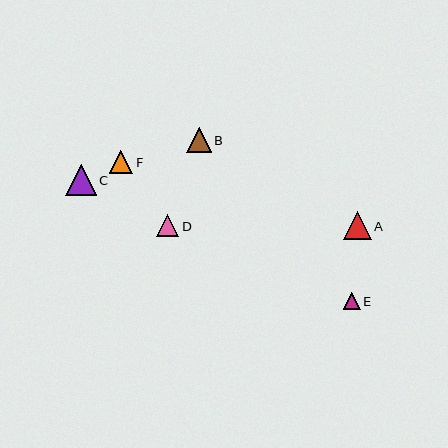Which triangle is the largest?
Triangle C is the largest with a size of approximately 30 pixels.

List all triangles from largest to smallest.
From largest to smallest: C, A, B, F, D, E.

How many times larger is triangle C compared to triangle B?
Triangle C is approximately 1.2 times the size of triangle B.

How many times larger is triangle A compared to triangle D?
Triangle A is approximately 1.3 times the size of triangle D.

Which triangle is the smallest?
Triangle E is the smallest with a size of approximately 17 pixels.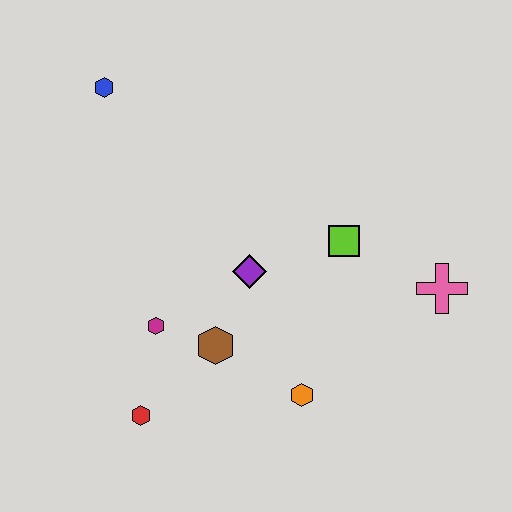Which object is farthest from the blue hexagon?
The pink cross is farthest from the blue hexagon.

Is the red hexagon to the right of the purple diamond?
No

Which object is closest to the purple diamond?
The brown hexagon is closest to the purple diamond.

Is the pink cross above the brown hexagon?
Yes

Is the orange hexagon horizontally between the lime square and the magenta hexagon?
Yes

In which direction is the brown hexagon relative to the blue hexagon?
The brown hexagon is below the blue hexagon.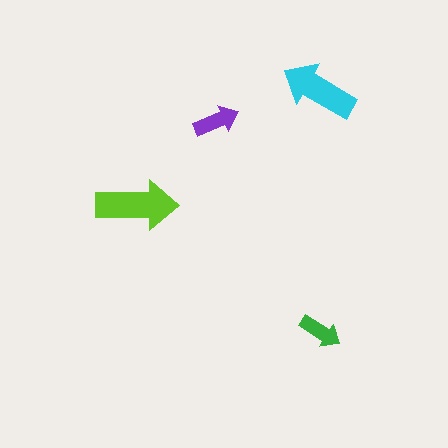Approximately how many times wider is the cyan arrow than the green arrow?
About 2 times wider.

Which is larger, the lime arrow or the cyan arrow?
The lime one.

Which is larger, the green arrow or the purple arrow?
The purple one.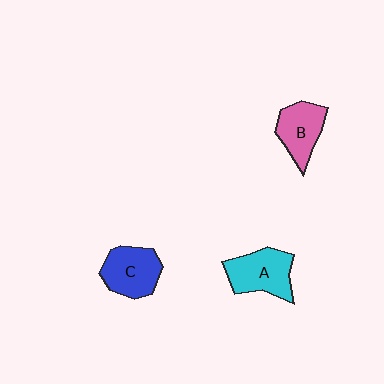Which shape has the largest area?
Shape A (cyan).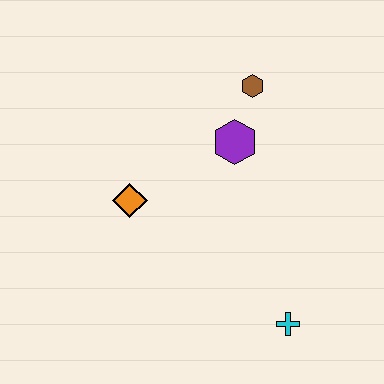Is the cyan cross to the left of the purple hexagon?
No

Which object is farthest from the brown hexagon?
The cyan cross is farthest from the brown hexagon.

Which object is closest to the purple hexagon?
The brown hexagon is closest to the purple hexagon.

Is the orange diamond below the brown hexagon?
Yes